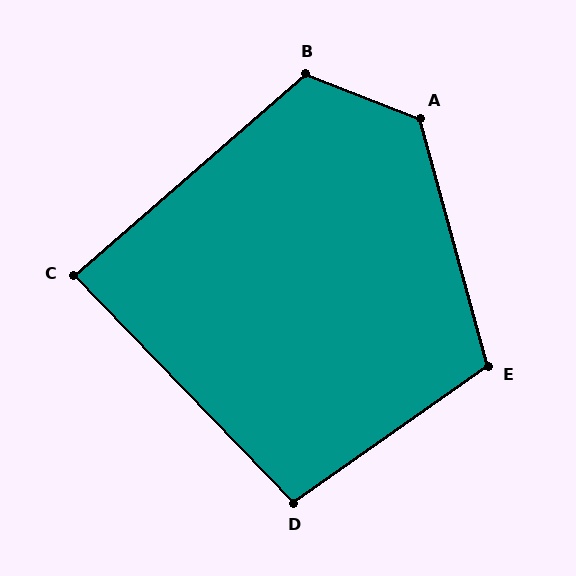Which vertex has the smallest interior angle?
C, at approximately 87 degrees.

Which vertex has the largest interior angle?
A, at approximately 127 degrees.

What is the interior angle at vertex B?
Approximately 118 degrees (obtuse).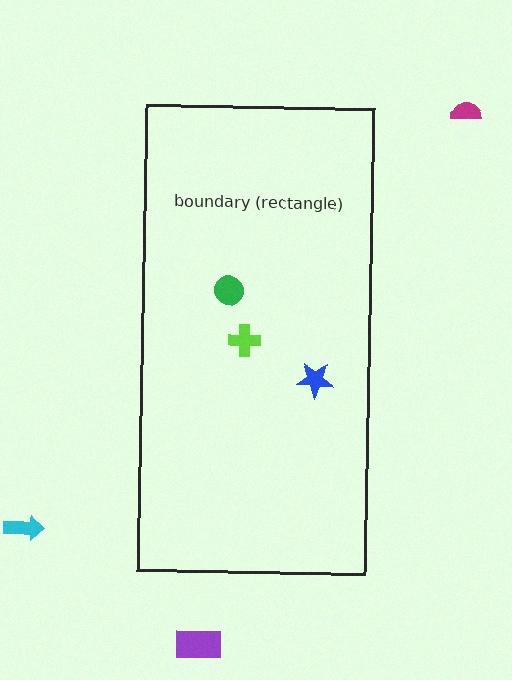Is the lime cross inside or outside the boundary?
Inside.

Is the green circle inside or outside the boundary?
Inside.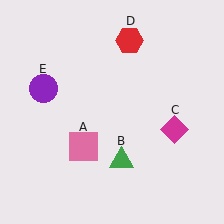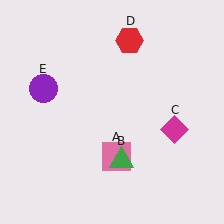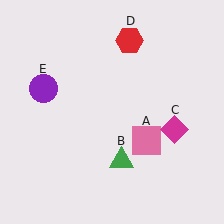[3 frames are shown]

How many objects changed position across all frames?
1 object changed position: pink square (object A).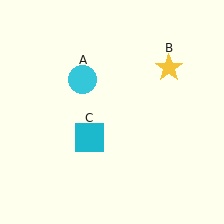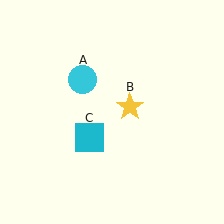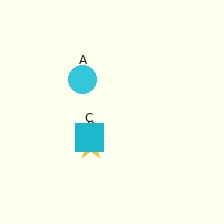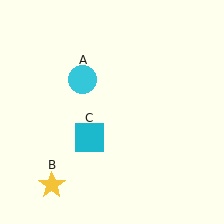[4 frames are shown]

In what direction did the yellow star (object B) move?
The yellow star (object B) moved down and to the left.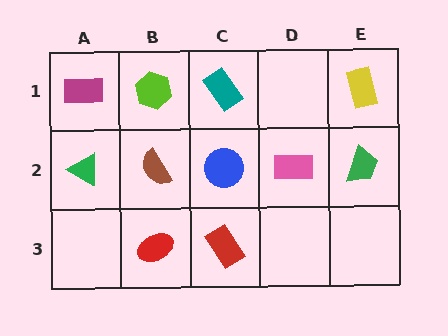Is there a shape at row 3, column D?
No, that cell is empty.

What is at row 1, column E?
A yellow rectangle.